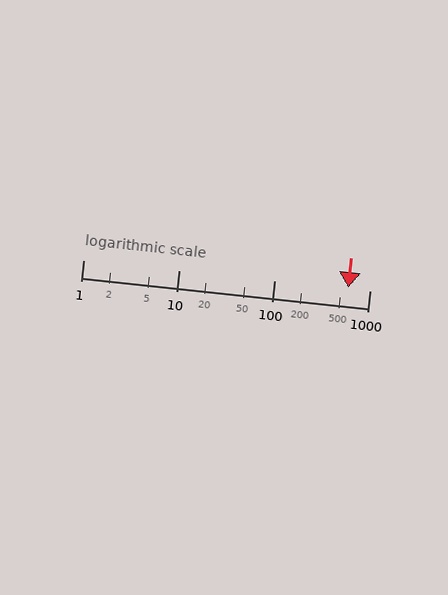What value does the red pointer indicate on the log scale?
The pointer indicates approximately 600.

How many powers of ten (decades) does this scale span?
The scale spans 3 decades, from 1 to 1000.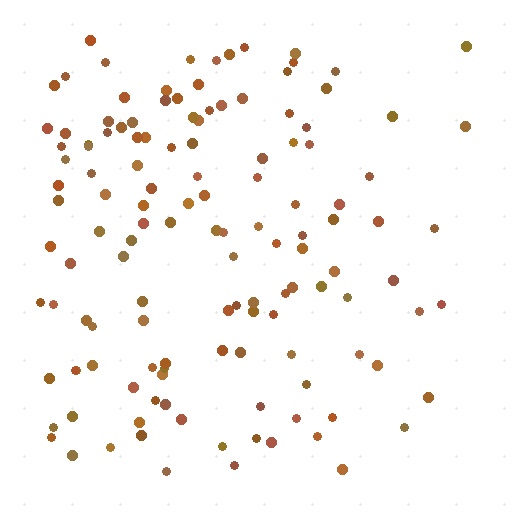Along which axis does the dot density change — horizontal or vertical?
Horizontal.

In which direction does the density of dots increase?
From right to left, with the left side densest.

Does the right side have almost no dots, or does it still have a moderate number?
Still a moderate number, just noticeably fewer than the left.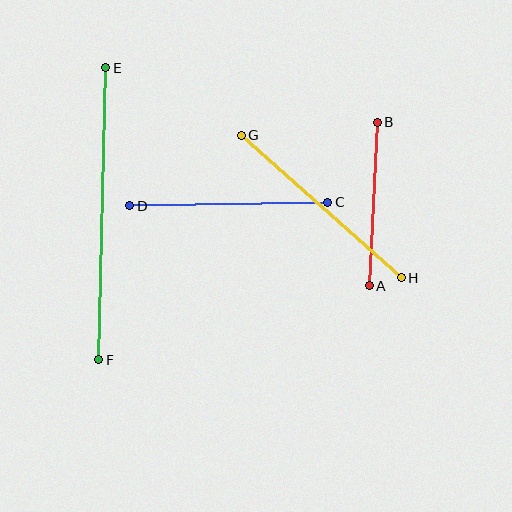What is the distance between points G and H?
The distance is approximately 214 pixels.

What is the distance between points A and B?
The distance is approximately 163 pixels.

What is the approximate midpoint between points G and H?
The midpoint is at approximately (321, 206) pixels.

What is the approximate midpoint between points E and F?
The midpoint is at approximately (102, 214) pixels.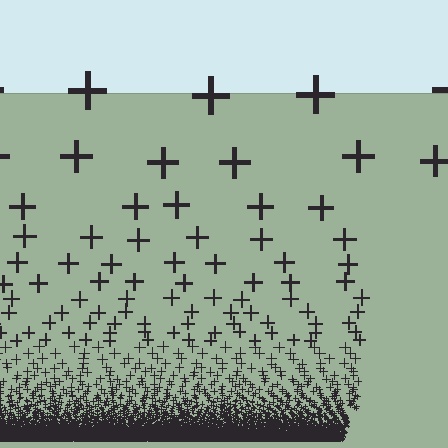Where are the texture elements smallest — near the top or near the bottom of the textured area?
Near the bottom.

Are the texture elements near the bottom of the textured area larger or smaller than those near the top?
Smaller. The gradient is inverted — elements near the bottom are smaller and denser.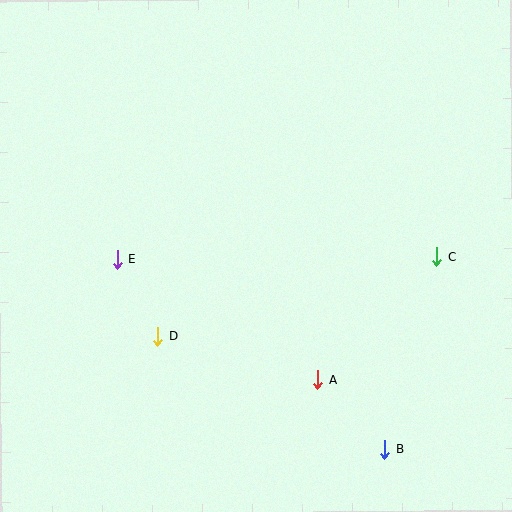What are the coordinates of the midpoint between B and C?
The midpoint between B and C is at (411, 353).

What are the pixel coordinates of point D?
Point D is at (158, 336).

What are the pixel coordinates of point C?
Point C is at (437, 257).